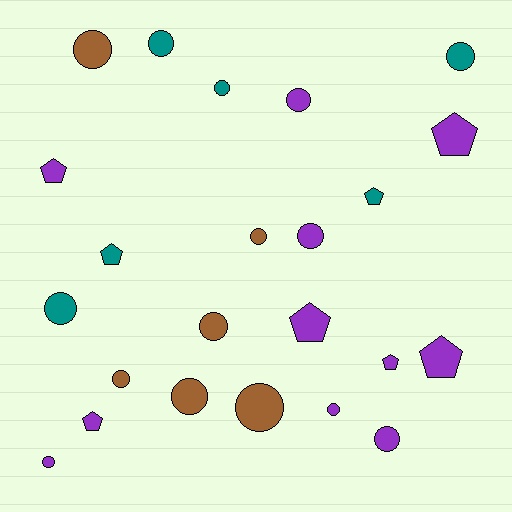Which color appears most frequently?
Purple, with 11 objects.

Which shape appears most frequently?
Circle, with 15 objects.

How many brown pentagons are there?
There are no brown pentagons.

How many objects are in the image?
There are 23 objects.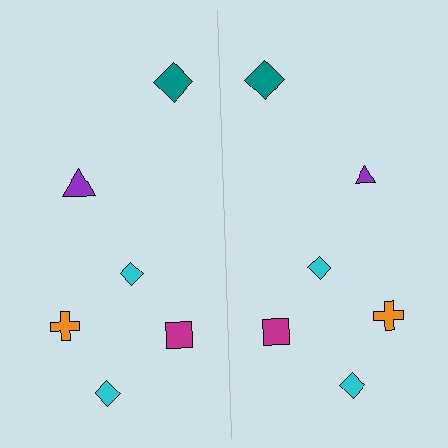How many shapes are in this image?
There are 12 shapes in this image.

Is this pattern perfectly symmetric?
No, the pattern is not perfectly symmetric. The purple triangle on the right side has a different size than its mirror counterpart.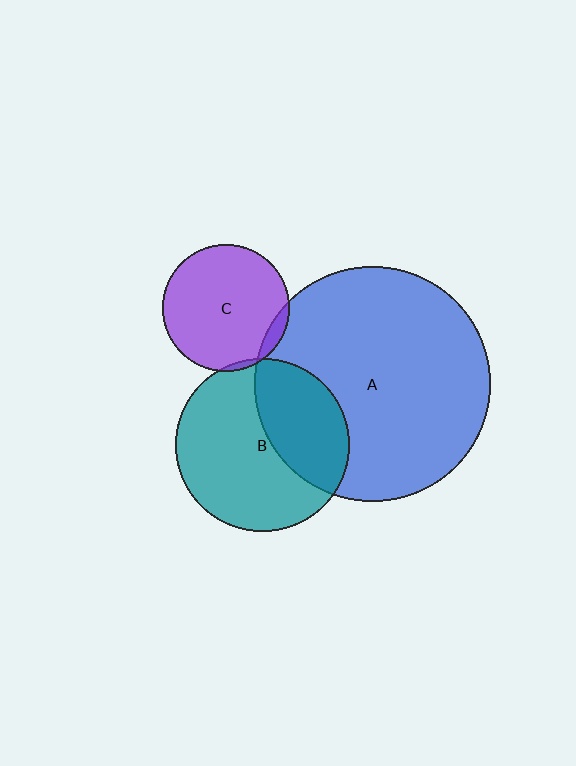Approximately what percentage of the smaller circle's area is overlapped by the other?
Approximately 5%.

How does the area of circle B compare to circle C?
Approximately 1.9 times.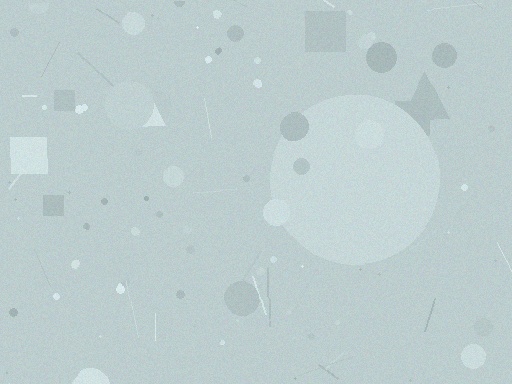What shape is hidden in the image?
A circle is hidden in the image.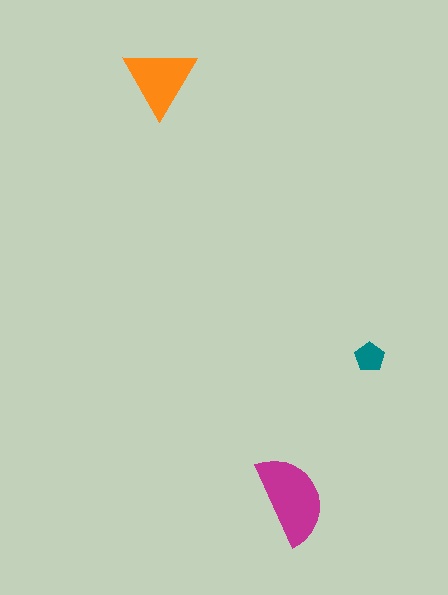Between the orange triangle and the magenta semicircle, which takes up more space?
The magenta semicircle.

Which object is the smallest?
The teal pentagon.